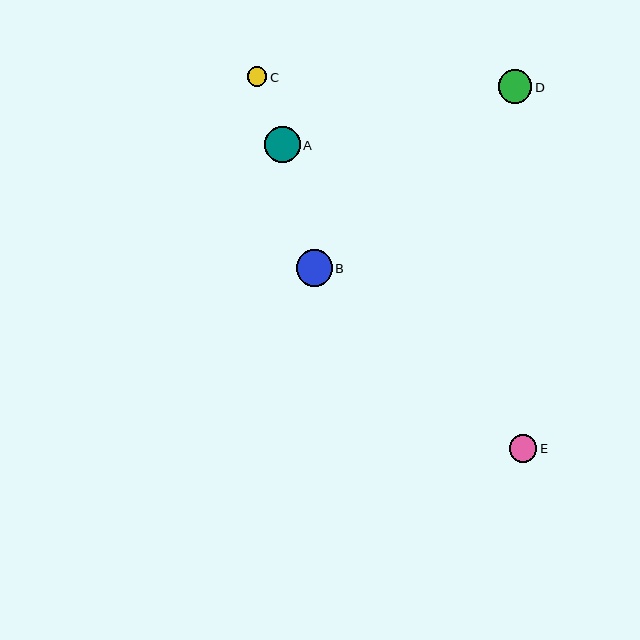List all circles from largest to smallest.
From largest to smallest: B, A, D, E, C.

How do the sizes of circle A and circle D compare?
Circle A and circle D are approximately the same size.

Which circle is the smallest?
Circle C is the smallest with a size of approximately 20 pixels.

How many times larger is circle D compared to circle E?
Circle D is approximately 1.2 times the size of circle E.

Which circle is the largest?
Circle B is the largest with a size of approximately 36 pixels.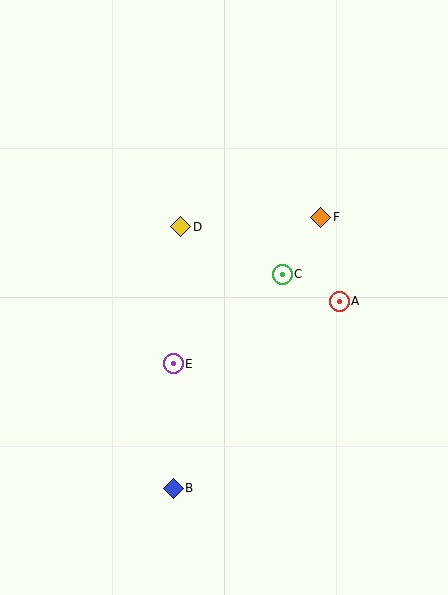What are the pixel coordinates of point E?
Point E is at (173, 364).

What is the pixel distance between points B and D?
The distance between B and D is 262 pixels.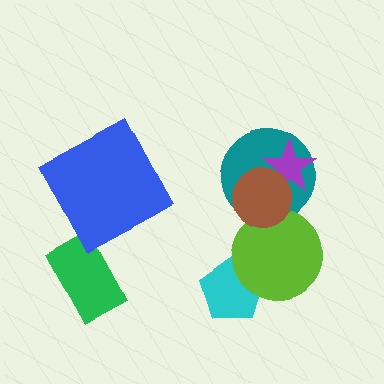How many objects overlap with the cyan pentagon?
1 object overlaps with the cyan pentagon.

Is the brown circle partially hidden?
No, no other shape covers it.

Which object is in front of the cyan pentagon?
The lime circle is in front of the cyan pentagon.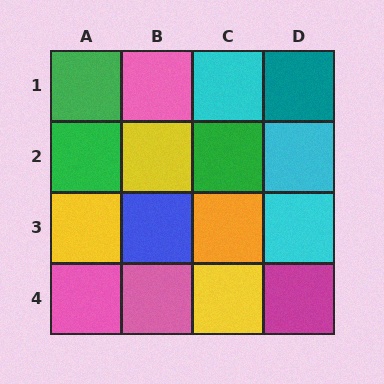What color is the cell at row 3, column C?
Orange.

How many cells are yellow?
3 cells are yellow.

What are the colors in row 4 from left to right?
Pink, pink, yellow, magenta.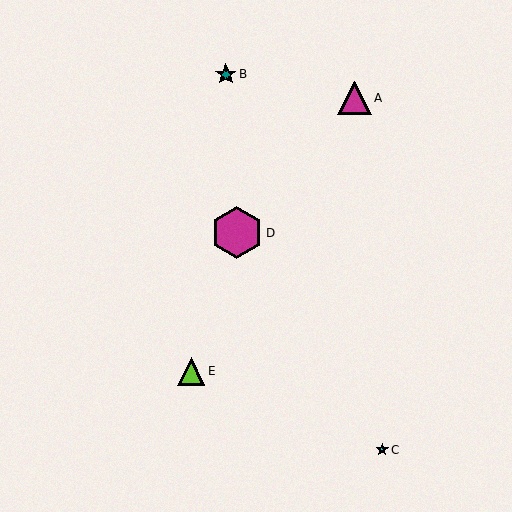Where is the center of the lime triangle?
The center of the lime triangle is at (191, 371).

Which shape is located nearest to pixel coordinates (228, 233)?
The magenta hexagon (labeled D) at (237, 233) is nearest to that location.